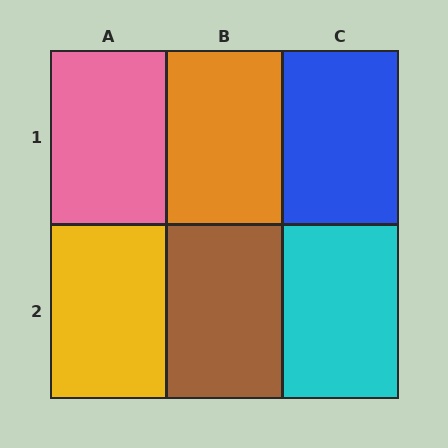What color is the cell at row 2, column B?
Brown.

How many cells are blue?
1 cell is blue.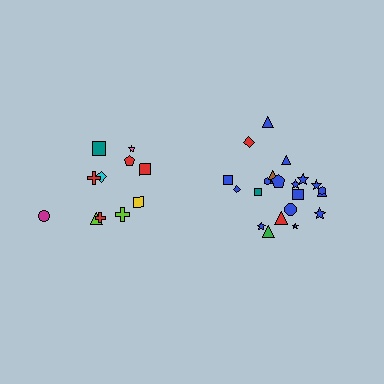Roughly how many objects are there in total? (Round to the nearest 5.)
Roughly 35 objects in total.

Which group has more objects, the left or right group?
The right group.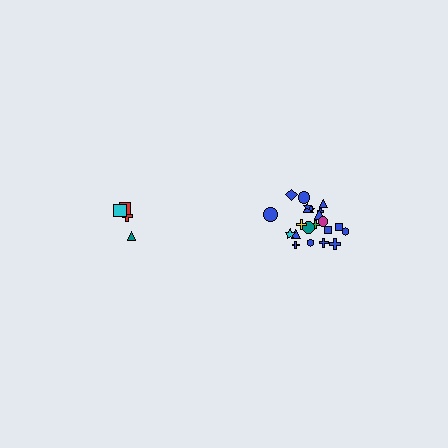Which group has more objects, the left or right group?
The right group.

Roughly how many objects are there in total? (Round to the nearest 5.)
Roughly 30 objects in total.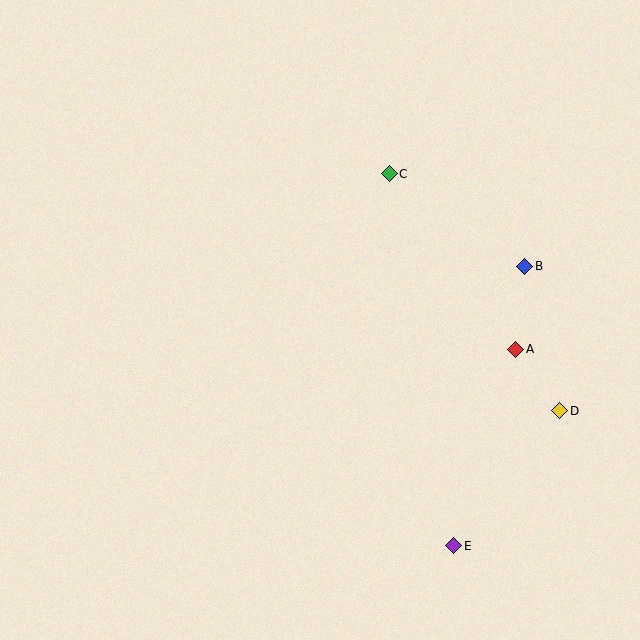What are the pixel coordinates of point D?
Point D is at (560, 411).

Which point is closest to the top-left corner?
Point C is closest to the top-left corner.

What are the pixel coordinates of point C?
Point C is at (389, 174).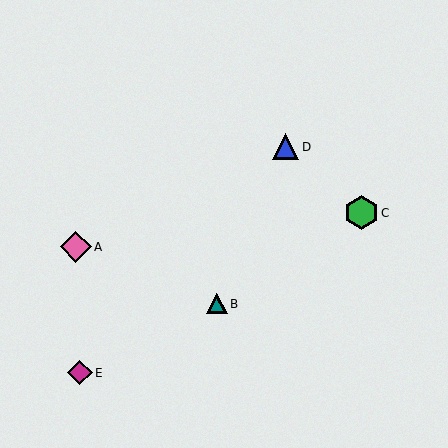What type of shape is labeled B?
Shape B is a teal triangle.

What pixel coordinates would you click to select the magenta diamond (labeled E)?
Click at (80, 373) to select the magenta diamond E.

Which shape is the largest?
The green hexagon (labeled C) is the largest.